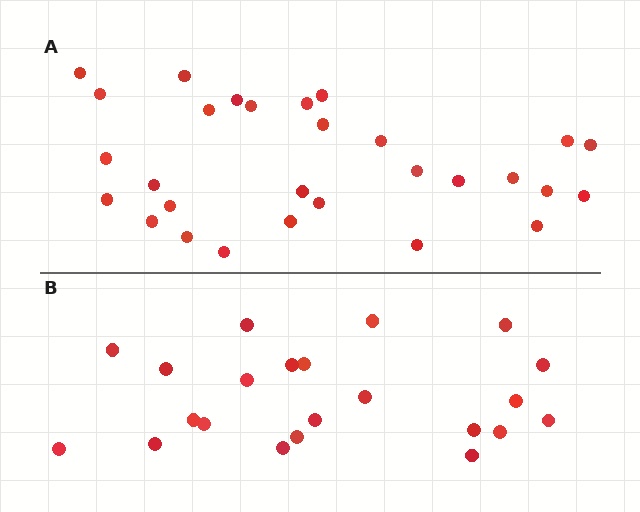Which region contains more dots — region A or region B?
Region A (the top region) has more dots.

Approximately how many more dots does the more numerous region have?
Region A has roughly 8 or so more dots than region B.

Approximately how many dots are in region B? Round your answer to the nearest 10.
About 20 dots. (The exact count is 22, which rounds to 20.)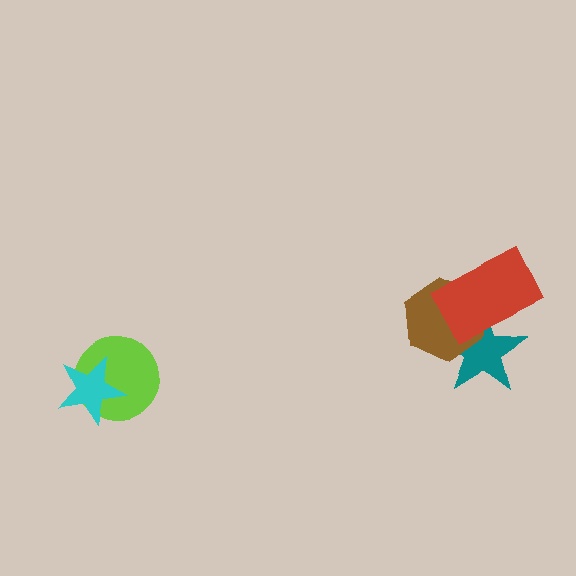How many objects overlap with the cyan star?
1 object overlaps with the cyan star.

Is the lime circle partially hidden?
Yes, it is partially covered by another shape.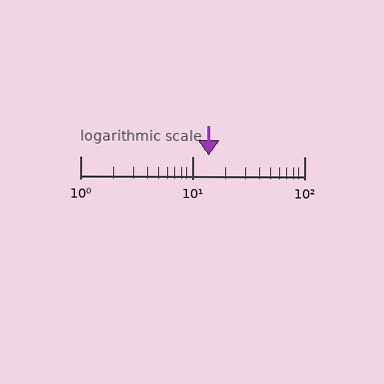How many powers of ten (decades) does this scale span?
The scale spans 2 decades, from 1 to 100.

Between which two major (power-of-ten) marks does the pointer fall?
The pointer is between 10 and 100.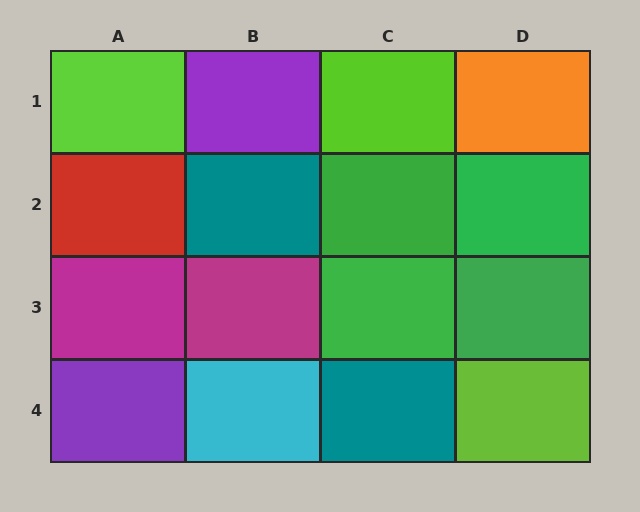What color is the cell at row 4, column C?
Teal.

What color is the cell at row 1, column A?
Lime.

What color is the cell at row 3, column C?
Green.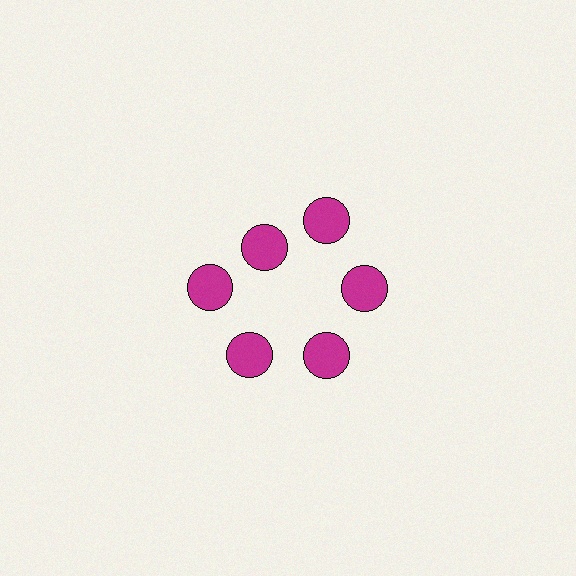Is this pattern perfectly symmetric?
No. The 6 magenta circles are arranged in a ring, but one element near the 11 o'clock position is pulled inward toward the center, breaking the 6-fold rotational symmetry.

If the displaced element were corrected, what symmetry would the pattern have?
It would have 6-fold rotational symmetry — the pattern would map onto itself every 60 degrees.